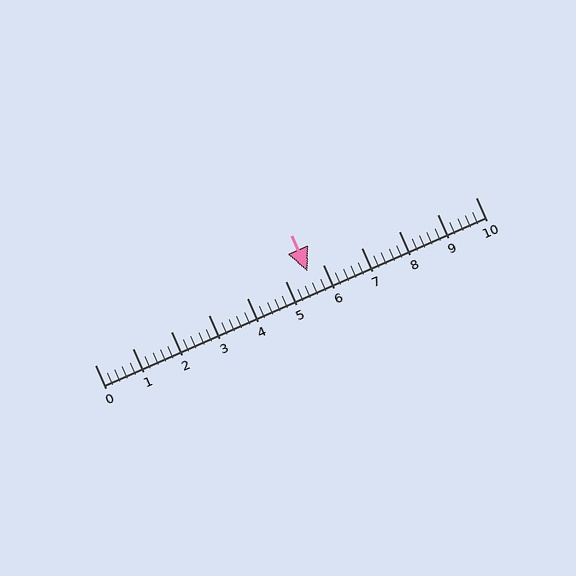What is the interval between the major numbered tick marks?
The major tick marks are spaced 1 units apart.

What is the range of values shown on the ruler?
The ruler shows values from 0 to 10.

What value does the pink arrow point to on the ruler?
The pink arrow points to approximately 5.6.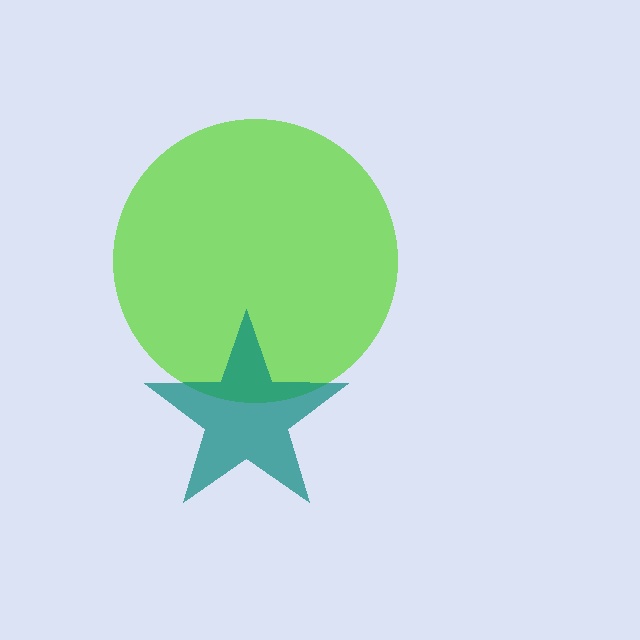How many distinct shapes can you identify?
There are 2 distinct shapes: a lime circle, a teal star.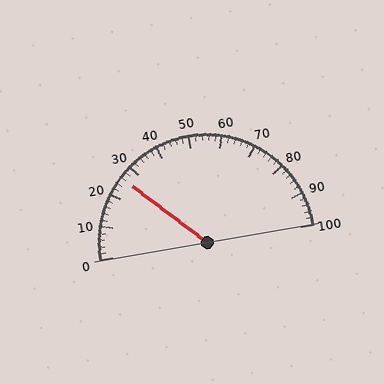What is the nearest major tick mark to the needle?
The nearest major tick mark is 30.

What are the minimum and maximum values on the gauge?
The gauge ranges from 0 to 100.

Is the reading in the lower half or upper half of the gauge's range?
The reading is in the lower half of the range (0 to 100).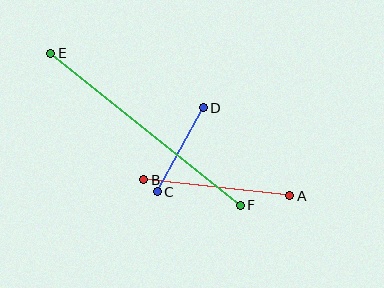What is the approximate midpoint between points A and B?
The midpoint is at approximately (217, 188) pixels.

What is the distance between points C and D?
The distance is approximately 96 pixels.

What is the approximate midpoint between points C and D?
The midpoint is at approximately (180, 150) pixels.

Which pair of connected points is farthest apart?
Points E and F are farthest apart.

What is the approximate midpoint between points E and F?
The midpoint is at approximately (145, 129) pixels.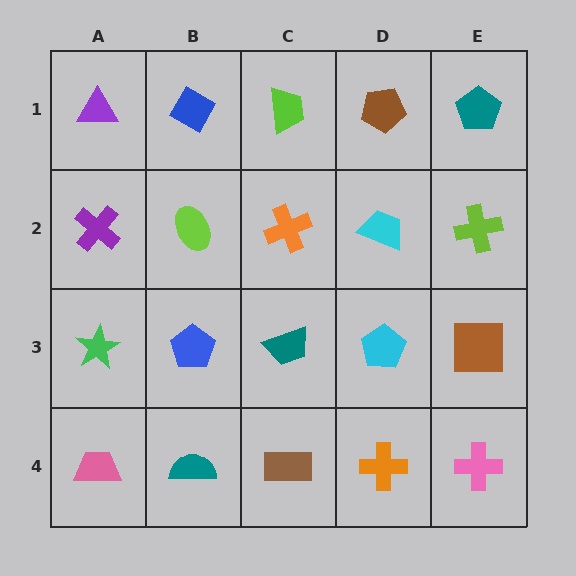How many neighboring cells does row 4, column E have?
2.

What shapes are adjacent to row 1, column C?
An orange cross (row 2, column C), a blue diamond (row 1, column B), a brown pentagon (row 1, column D).